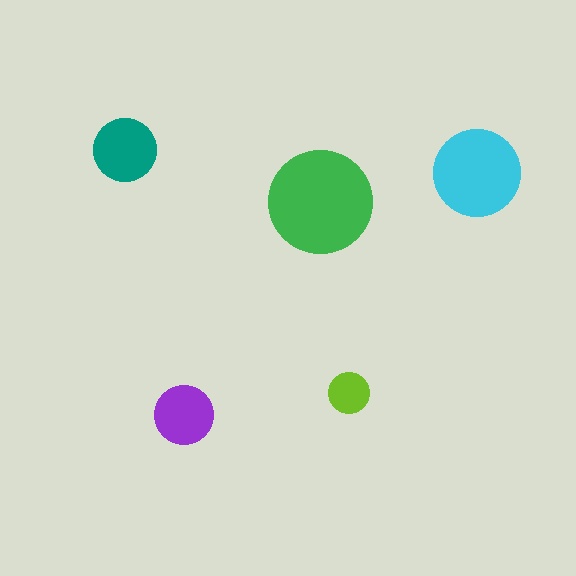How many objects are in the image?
There are 5 objects in the image.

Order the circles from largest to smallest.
the green one, the cyan one, the teal one, the purple one, the lime one.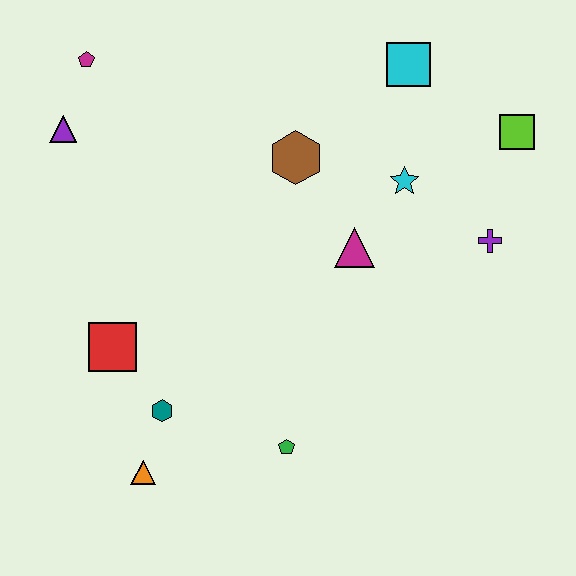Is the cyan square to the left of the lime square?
Yes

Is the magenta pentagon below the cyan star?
No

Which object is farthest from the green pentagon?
The magenta pentagon is farthest from the green pentagon.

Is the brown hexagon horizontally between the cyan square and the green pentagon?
Yes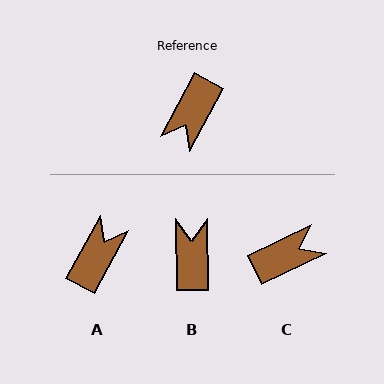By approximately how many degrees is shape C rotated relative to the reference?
Approximately 144 degrees counter-clockwise.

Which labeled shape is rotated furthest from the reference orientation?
A, about 180 degrees away.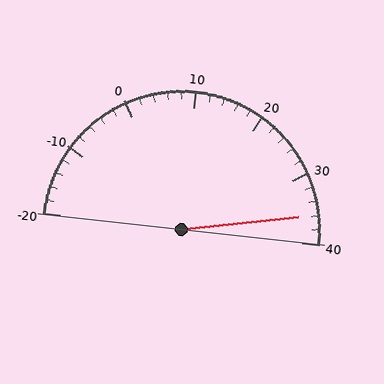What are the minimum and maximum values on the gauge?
The gauge ranges from -20 to 40.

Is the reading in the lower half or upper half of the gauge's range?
The reading is in the upper half of the range (-20 to 40).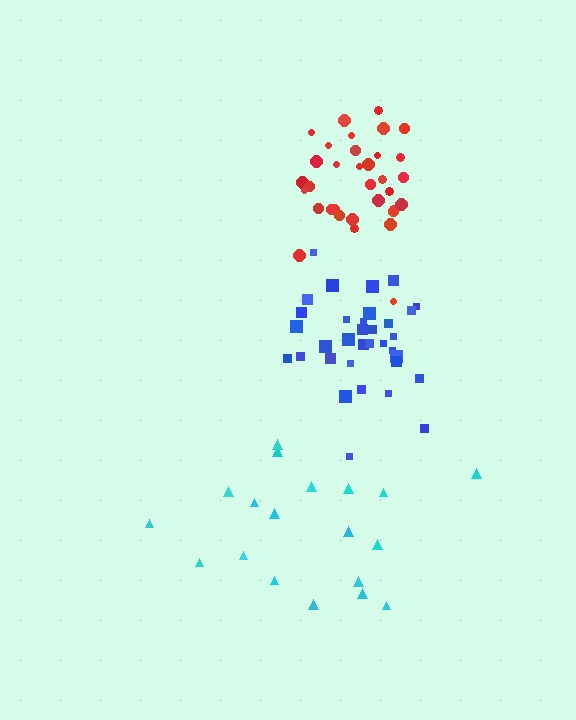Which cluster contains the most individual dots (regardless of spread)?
Red (34).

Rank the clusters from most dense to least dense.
red, blue, cyan.